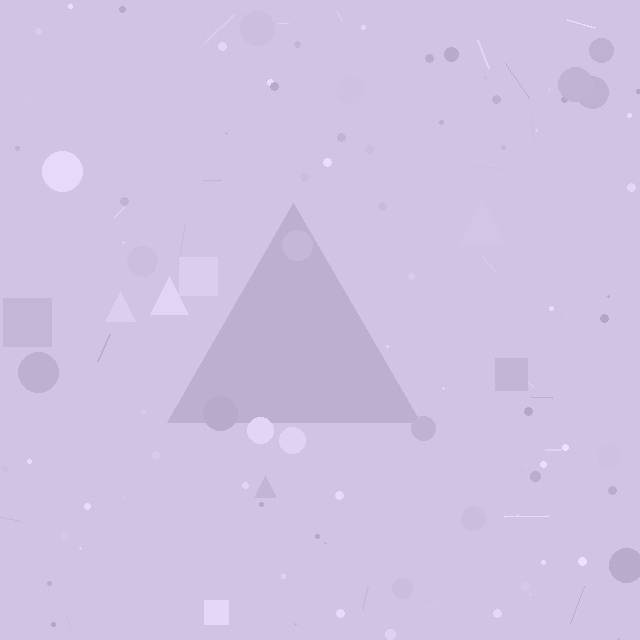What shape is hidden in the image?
A triangle is hidden in the image.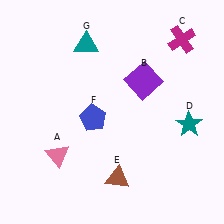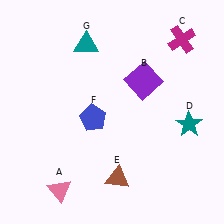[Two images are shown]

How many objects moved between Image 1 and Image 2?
1 object moved between the two images.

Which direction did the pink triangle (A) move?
The pink triangle (A) moved down.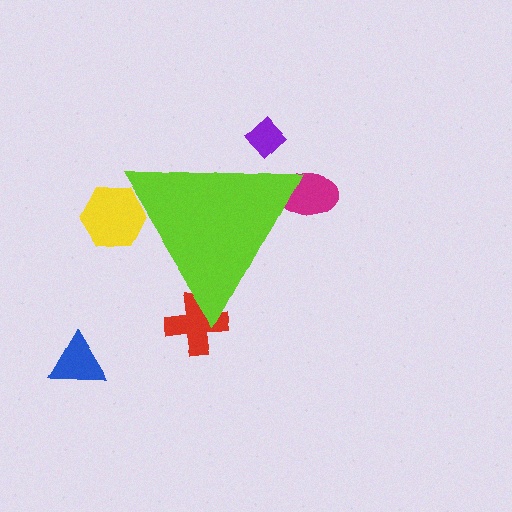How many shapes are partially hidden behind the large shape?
4 shapes are partially hidden.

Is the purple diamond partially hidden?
Yes, the purple diamond is partially hidden behind the lime triangle.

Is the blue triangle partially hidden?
No, the blue triangle is fully visible.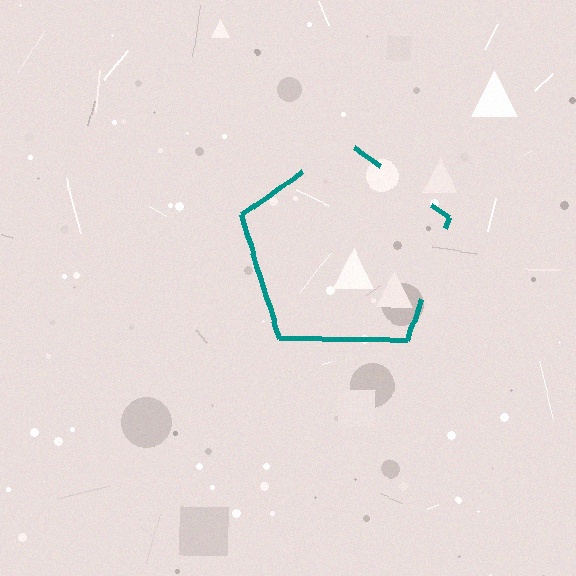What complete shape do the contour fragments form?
The contour fragments form a pentagon.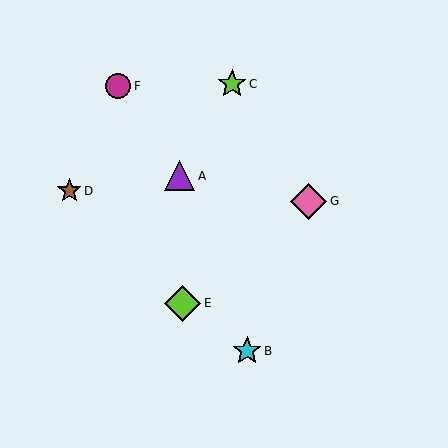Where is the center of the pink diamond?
The center of the pink diamond is at (309, 202).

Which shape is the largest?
The lime diamond (labeled E) is the largest.